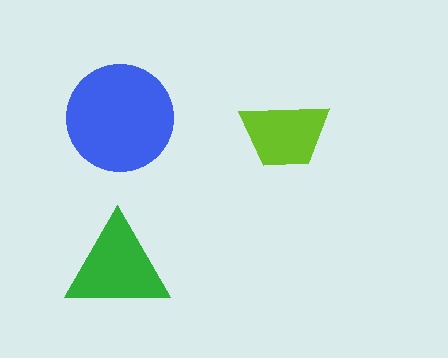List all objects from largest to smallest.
The blue circle, the green triangle, the lime trapezoid.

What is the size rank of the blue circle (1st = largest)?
1st.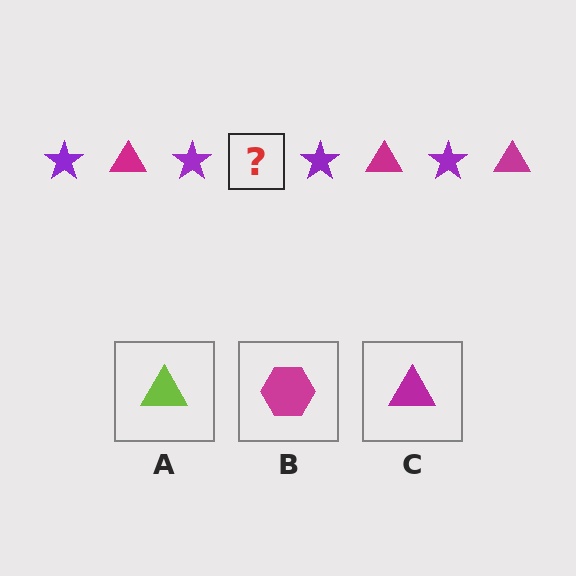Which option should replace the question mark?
Option C.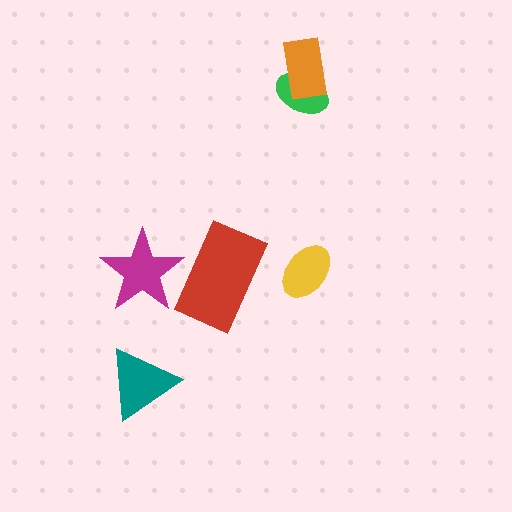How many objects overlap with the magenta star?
1 object overlaps with the magenta star.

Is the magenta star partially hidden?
Yes, it is partially covered by another shape.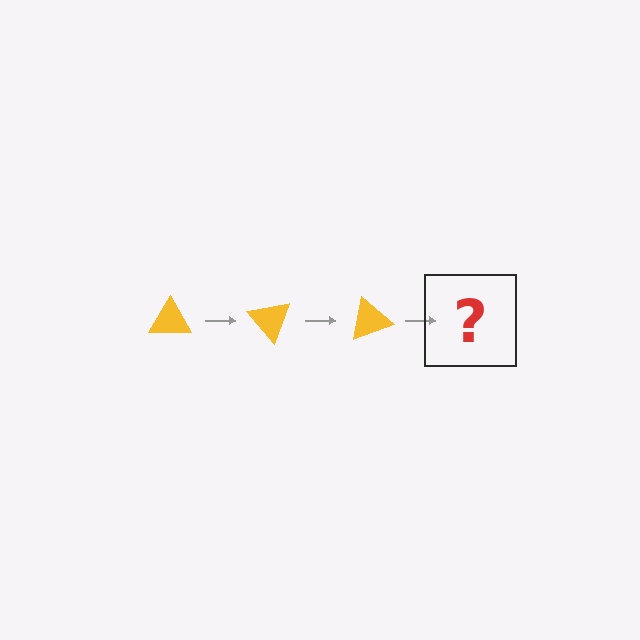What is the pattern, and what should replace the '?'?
The pattern is that the triangle rotates 50 degrees each step. The '?' should be a yellow triangle rotated 150 degrees.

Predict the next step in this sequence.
The next step is a yellow triangle rotated 150 degrees.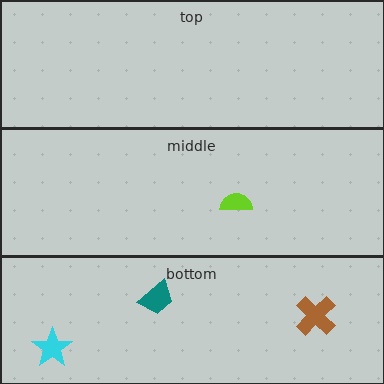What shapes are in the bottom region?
The cyan star, the teal trapezoid, the brown cross.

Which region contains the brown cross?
The bottom region.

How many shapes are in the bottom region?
3.